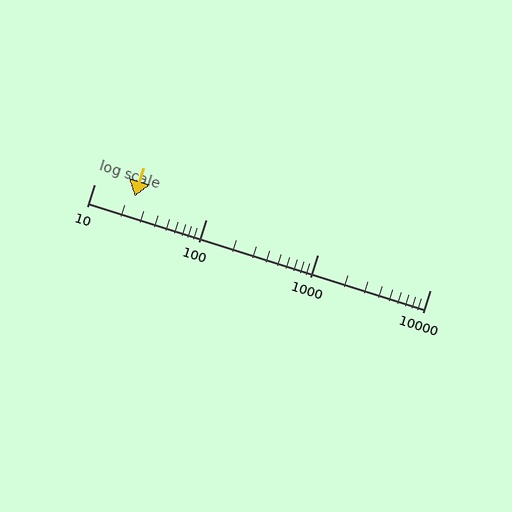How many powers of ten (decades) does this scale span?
The scale spans 3 decades, from 10 to 10000.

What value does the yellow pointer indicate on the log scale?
The pointer indicates approximately 23.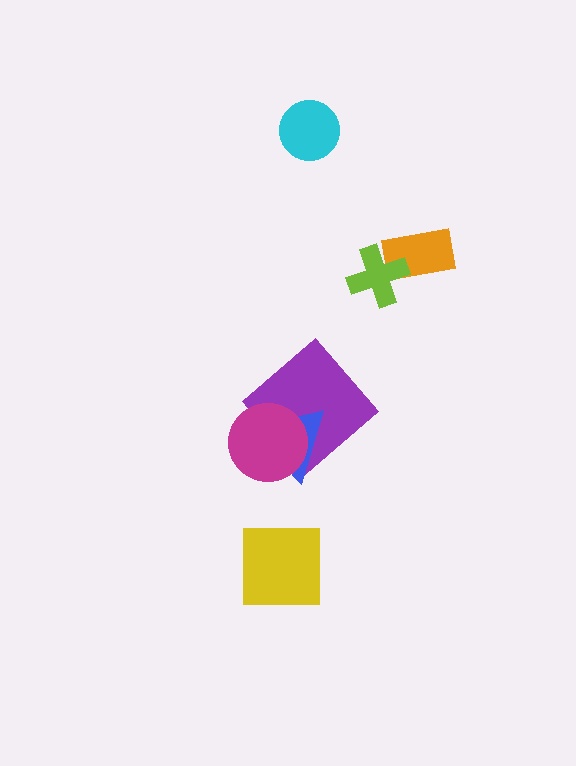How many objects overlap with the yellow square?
0 objects overlap with the yellow square.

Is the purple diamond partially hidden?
Yes, it is partially covered by another shape.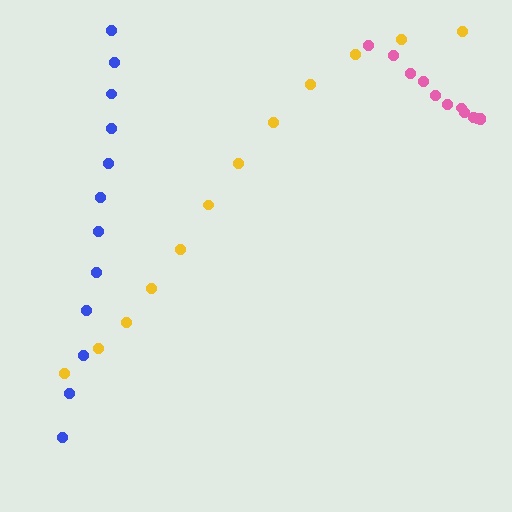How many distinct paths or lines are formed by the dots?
There are 3 distinct paths.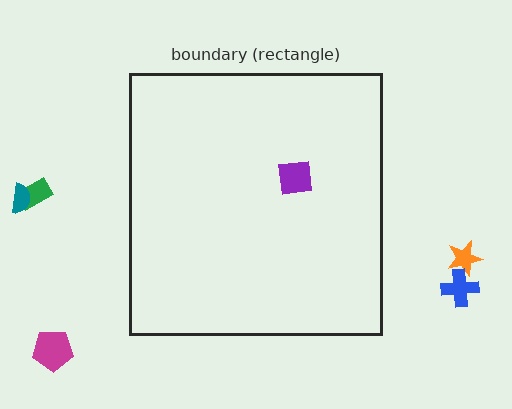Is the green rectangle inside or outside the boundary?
Outside.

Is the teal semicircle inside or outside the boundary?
Outside.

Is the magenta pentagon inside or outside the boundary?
Outside.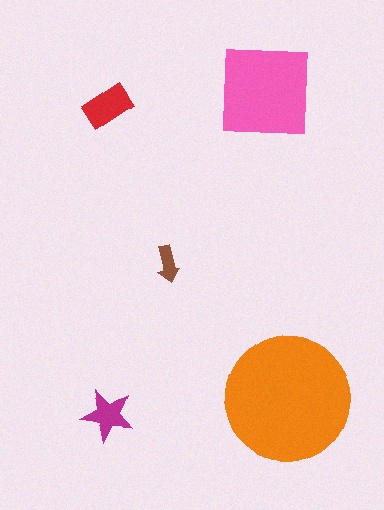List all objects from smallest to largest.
The brown arrow, the magenta star, the red rectangle, the pink square, the orange circle.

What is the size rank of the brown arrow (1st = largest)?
5th.